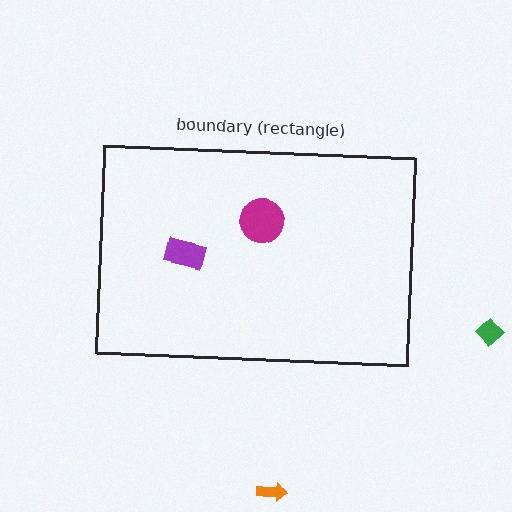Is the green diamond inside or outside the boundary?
Outside.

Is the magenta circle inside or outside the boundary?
Inside.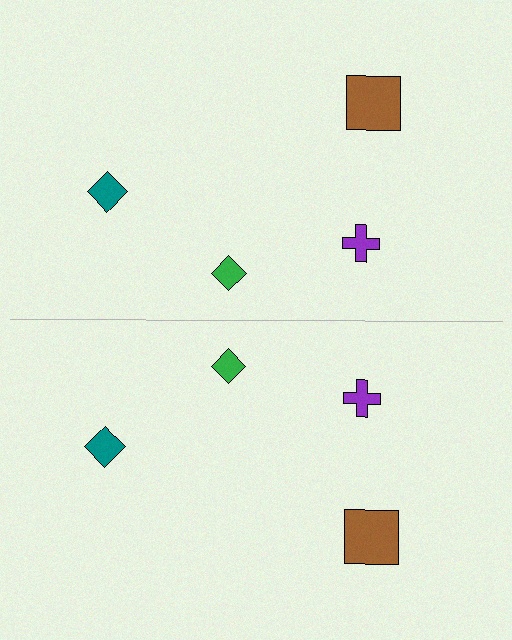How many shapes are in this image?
There are 8 shapes in this image.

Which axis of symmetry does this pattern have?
The pattern has a horizontal axis of symmetry running through the center of the image.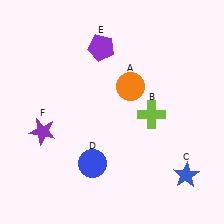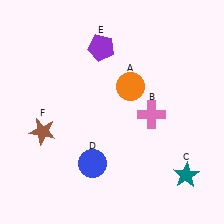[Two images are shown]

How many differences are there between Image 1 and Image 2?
There are 3 differences between the two images.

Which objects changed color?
B changed from lime to pink. C changed from blue to teal. F changed from purple to brown.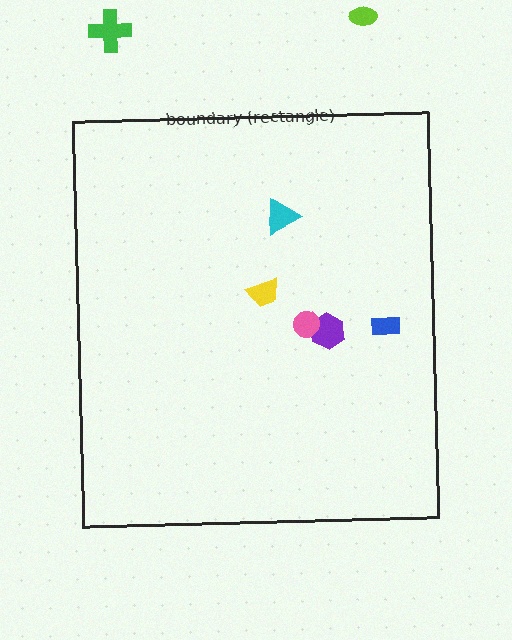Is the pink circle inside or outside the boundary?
Inside.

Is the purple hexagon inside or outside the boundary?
Inside.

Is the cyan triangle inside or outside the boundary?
Inside.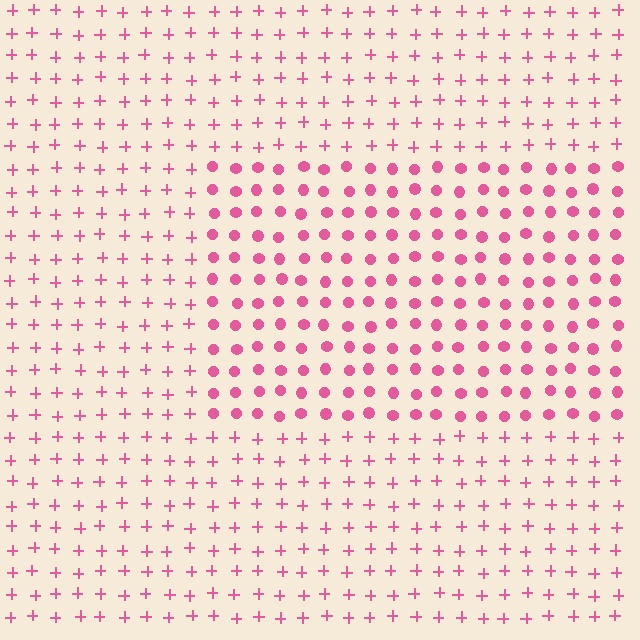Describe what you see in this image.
The image is filled with small pink elements arranged in a uniform grid. A rectangle-shaped region contains circles, while the surrounding area contains plus signs. The boundary is defined purely by the change in element shape.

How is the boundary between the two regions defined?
The boundary is defined by a change in element shape: circles inside vs. plus signs outside. All elements share the same color and spacing.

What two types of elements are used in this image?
The image uses circles inside the rectangle region and plus signs outside it.